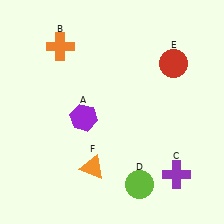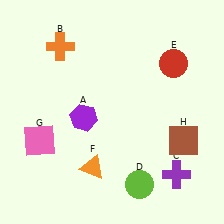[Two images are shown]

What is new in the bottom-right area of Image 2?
A brown square (H) was added in the bottom-right area of Image 2.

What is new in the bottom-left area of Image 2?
A pink square (G) was added in the bottom-left area of Image 2.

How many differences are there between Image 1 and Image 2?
There are 2 differences between the two images.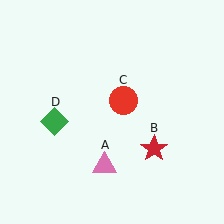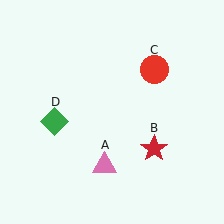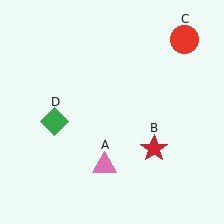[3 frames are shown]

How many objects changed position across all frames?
1 object changed position: red circle (object C).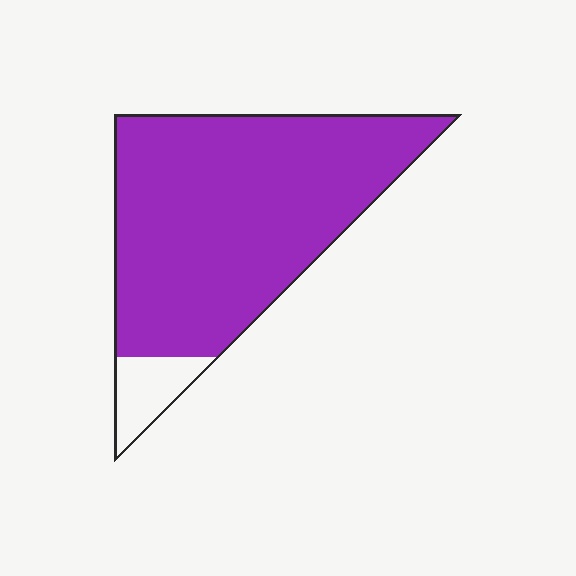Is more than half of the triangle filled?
Yes.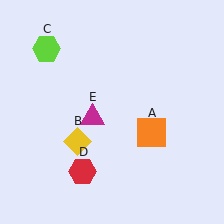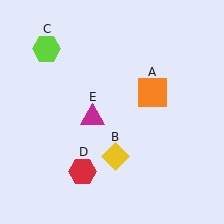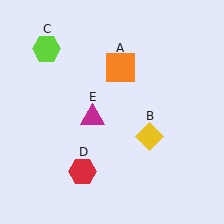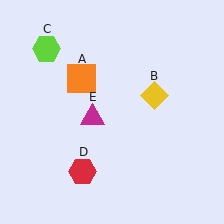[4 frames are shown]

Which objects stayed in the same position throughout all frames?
Lime hexagon (object C) and red hexagon (object D) and magenta triangle (object E) remained stationary.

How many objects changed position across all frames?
2 objects changed position: orange square (object A), yellow diamond (object B).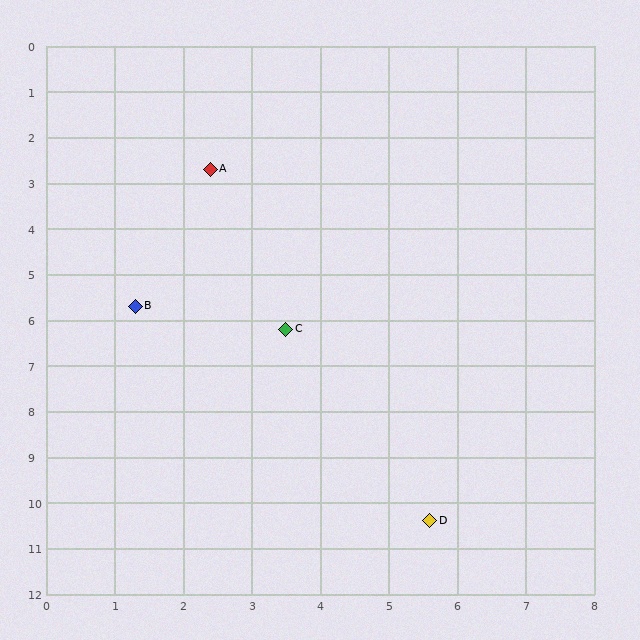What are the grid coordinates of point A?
Point A is at approximately (2.4, 2.7).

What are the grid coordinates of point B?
Point B is at approximately (1.3, 5.7).